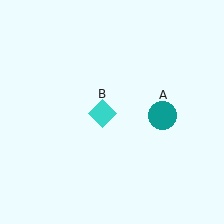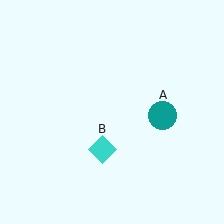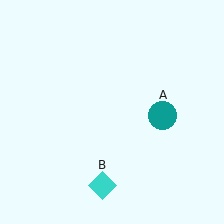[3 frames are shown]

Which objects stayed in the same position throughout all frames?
Teal circle (object A) remained stationary.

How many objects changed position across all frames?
1 object changed position: cyan diamond (object B).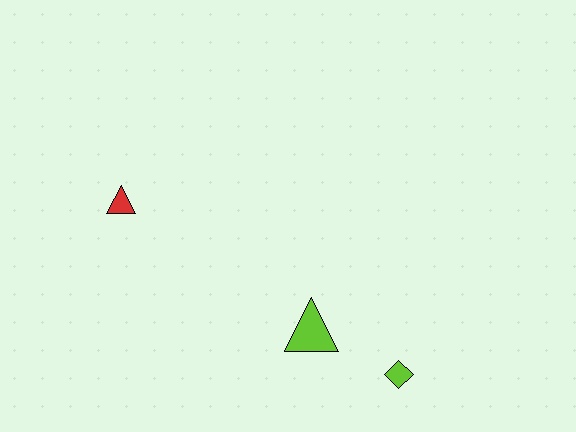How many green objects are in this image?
There are no green objects.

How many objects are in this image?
There are 3 objects.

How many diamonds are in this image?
There is 1 diamond.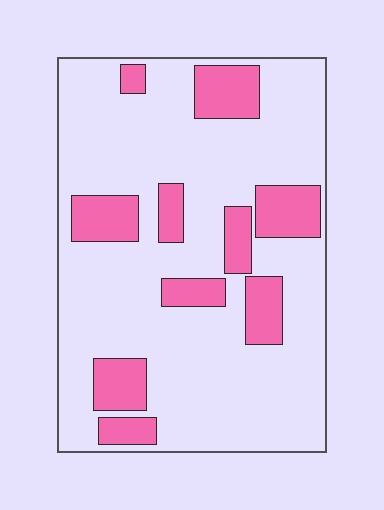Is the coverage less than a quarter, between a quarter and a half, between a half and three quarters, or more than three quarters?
Less than a quarter.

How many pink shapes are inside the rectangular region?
10.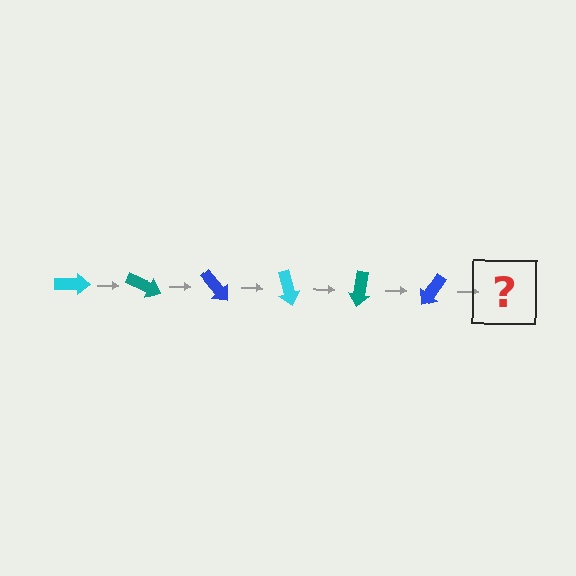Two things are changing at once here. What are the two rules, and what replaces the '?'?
The two rules are that it rotates 25 degrees each step and the color cycles through cyan, teal, and blue. The '?' should be a cyan arrow, rotated 150 degrees from the start.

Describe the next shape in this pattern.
It should be a cyan arrow, rotated 150 degrees from the start.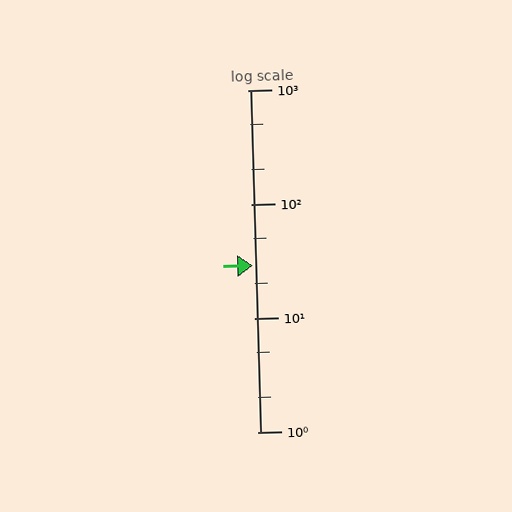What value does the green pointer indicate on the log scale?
The pointer indicates approximately 29.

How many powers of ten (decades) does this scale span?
The scale spans 3 decades, from 1 to 1000.